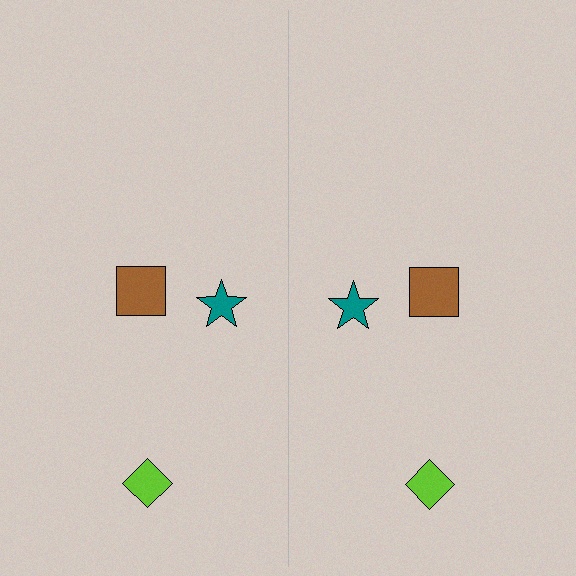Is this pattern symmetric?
Yes, this pattern has bilateral (reflection) symmetry.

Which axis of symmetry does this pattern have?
The pattern has a vertical axis of symmetry running through the center of the image.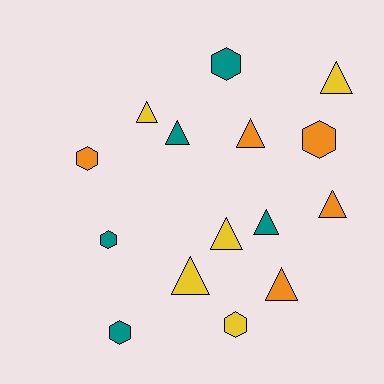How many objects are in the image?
There are 15 objects.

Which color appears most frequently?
Yellow, with 5 objects.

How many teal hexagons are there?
There are 3 teal hexagons.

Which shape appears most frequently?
Triangle, with 9 objects.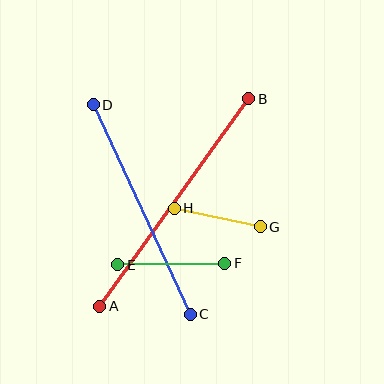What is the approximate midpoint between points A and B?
The midpoint is at approximately (174, 202) pixels.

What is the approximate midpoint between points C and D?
The midpoint is at approximately (142, 209) pixels.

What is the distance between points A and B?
The distance is approximately 256 pixels.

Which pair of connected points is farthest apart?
Points A and B are farthest apart.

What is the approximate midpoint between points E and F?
The midpoint is at approximately (171, 264) pixels.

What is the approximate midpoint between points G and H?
The midpoint is at approximately (217, 217) pixels.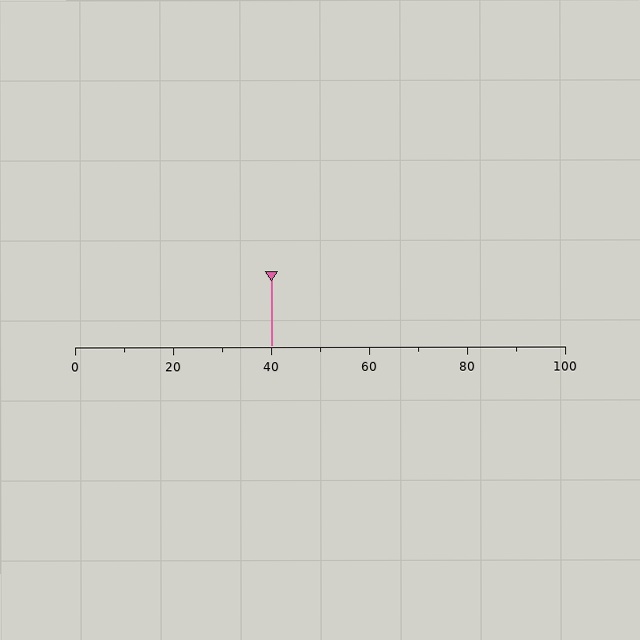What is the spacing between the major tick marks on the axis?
The major ticks are spaced 20 apart.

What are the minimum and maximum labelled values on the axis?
The axis runs from 0 to 100.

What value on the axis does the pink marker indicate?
The marker indicates approximately 40.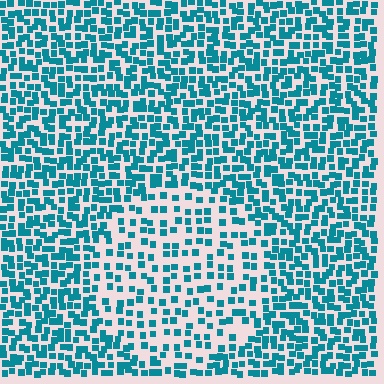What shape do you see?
I see a circle.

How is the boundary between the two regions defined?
The boundary is defined by a change in element density (approximately 1.9x ratio). All elements are the same color, size, and shape.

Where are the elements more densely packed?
The elements are more densely packed outside the circle boundary.